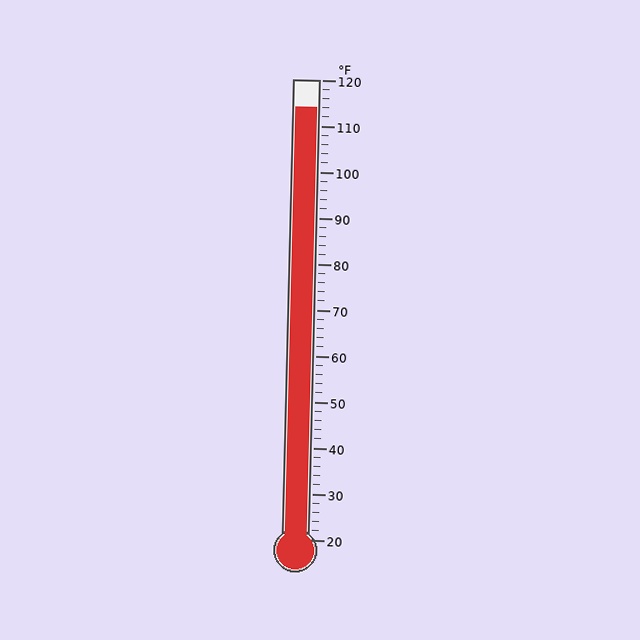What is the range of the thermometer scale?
The thermometer scale ranges from 20°F to 120°F.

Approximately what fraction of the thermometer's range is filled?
The thermometer is filled to approximately 95% of its range.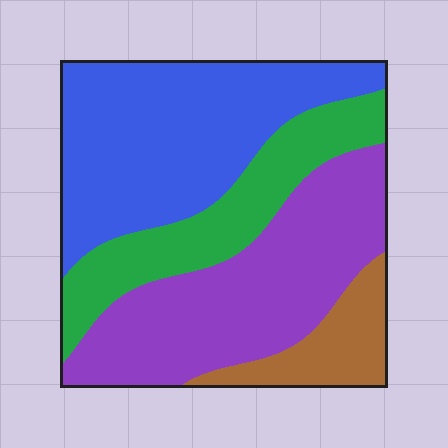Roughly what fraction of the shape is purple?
Purple takes up about one third (1/3) of the shape.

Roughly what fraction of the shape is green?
Green takes up about one fifth (1/5) of the shape.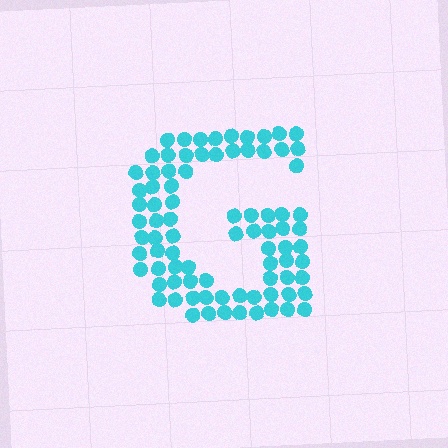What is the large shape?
The large shape is the letter G.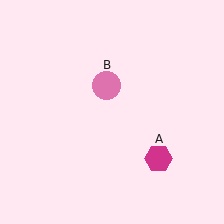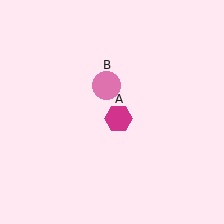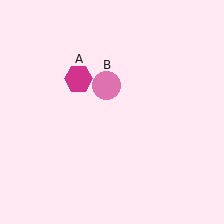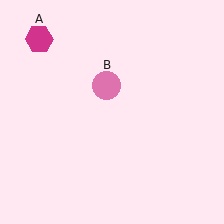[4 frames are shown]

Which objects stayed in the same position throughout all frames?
Pink circle (object B) remained stationary.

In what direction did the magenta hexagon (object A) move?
The magenta hexagon (object A) moved up and to the left.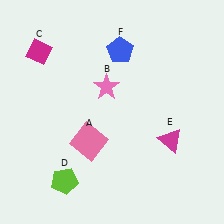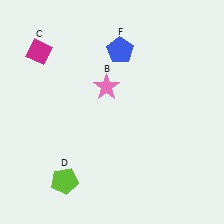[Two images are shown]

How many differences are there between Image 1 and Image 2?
There are 2 differences between the two images.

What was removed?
The magenta triangle (E), the pink square (A) were removed in Image 2.